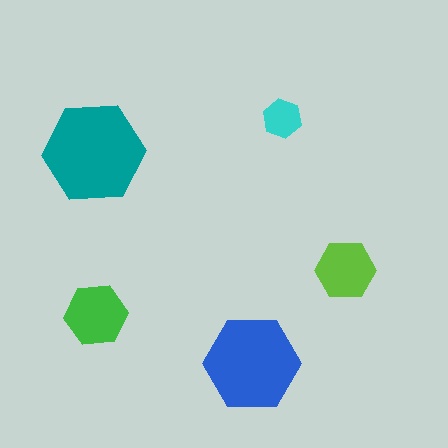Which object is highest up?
The cyan hexagon is topmost.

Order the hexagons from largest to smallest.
the teal one, the blue one, the green one, the lime one, the cyan one.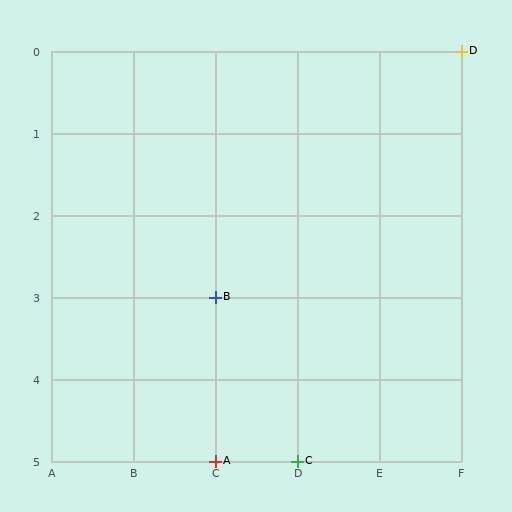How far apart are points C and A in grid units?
Points C and A are 1 column apart.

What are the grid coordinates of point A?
Point A is at grid coordinates (C, 5).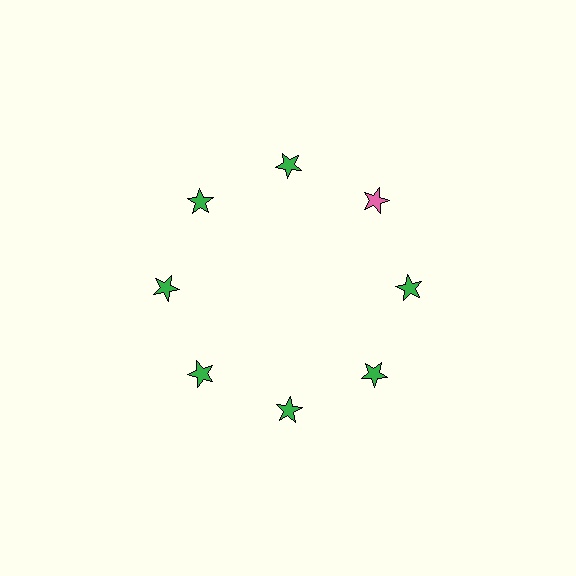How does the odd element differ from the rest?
It has a different color: pink instead of green.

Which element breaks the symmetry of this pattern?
The pink star at roughly the 2 o'clock position breaks the symmetry. All other shapes are green stars.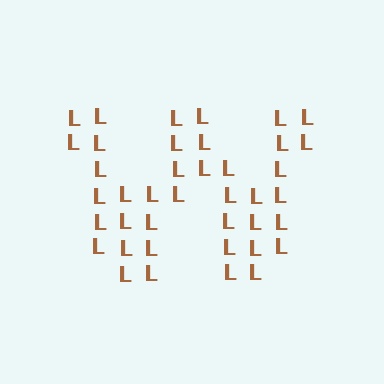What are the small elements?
The small elements are letter L's.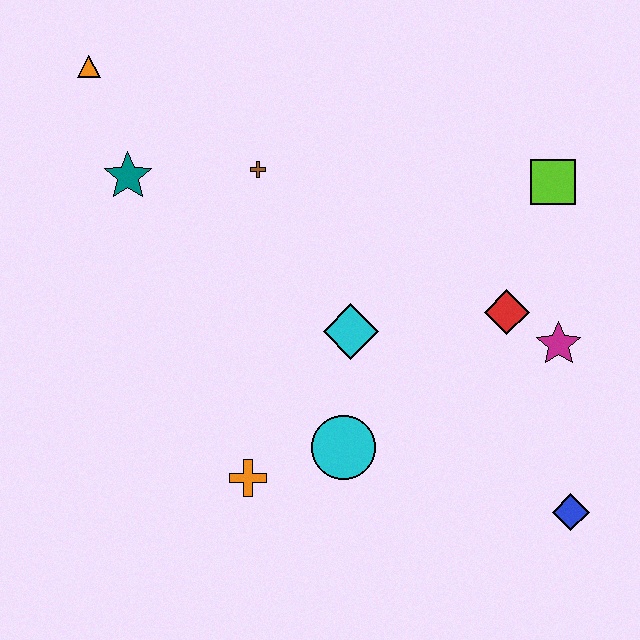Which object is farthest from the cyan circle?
The orange triangle is farthest from the cyan circle.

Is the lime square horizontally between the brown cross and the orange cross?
No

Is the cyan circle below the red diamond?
Yes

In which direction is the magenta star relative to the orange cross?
The magenta star is to the right of the orange cross.